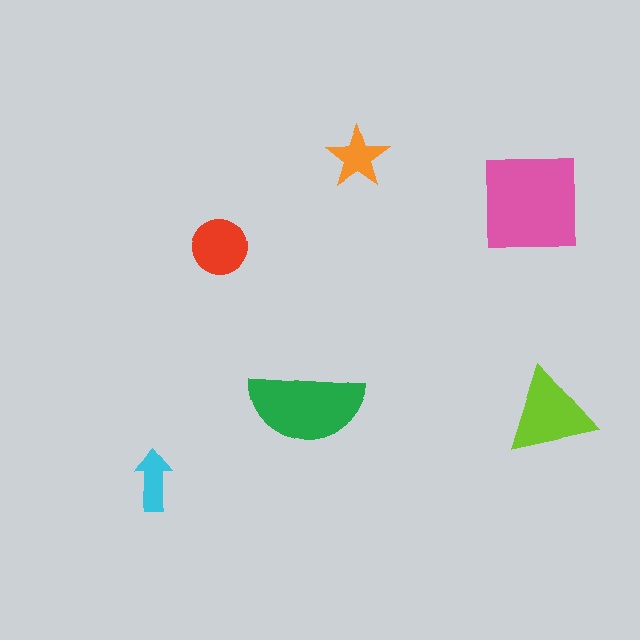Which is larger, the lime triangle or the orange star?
The lime triangle.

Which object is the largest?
The pink square.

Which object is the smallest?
The cyan arrow.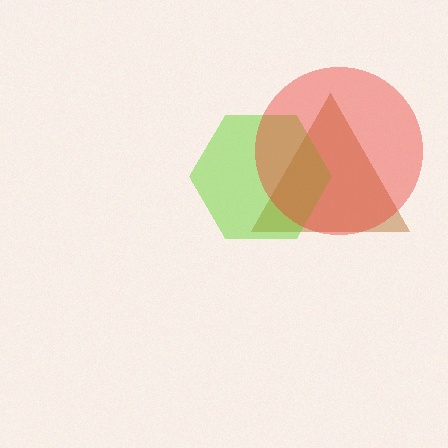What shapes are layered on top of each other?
The layered shapes are: a brown triangle, a lime hexagon, a red circle.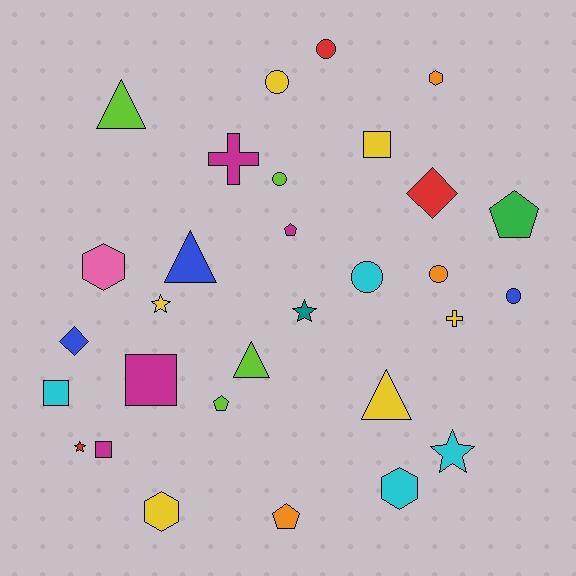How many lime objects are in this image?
There are 4 lime objects.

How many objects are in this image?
There are 30 objects.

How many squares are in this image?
There are 4 squares.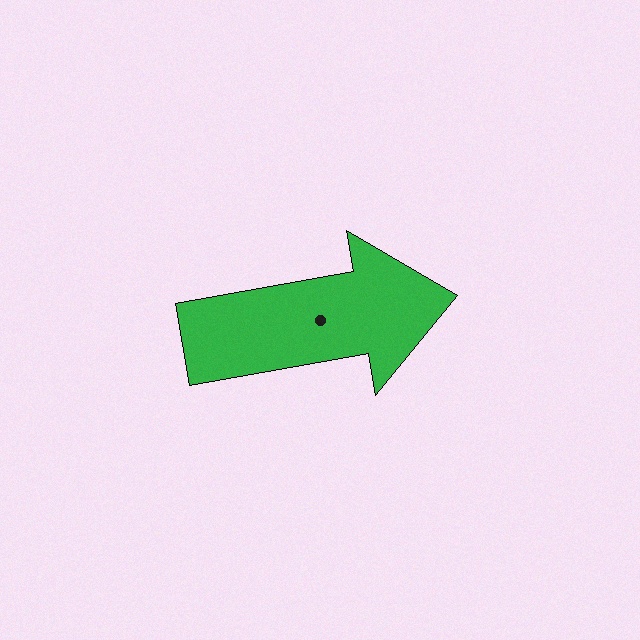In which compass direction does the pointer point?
East.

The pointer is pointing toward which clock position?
Roughly 3 o'clock.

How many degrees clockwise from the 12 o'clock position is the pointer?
Approximately 80 degrees.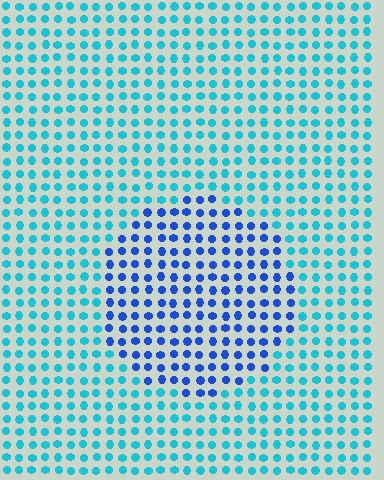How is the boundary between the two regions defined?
The boundary is defined purely by a slight shift in hue (about 39 degrees). Spacing, size, and orientation are identical on both sides.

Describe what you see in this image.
The image is filled with small cyan elements in a uniform arrangement. A circle-shaped region is visible where the elements are tinted to a slightly different hue, forming a subtle color boundary.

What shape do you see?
I see a circle.